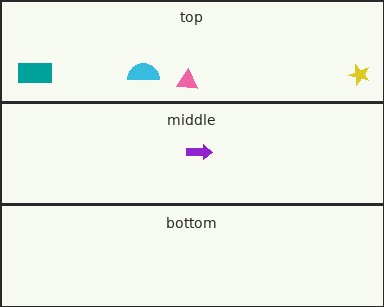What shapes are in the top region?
The teal rectangle, the yellow star, the pink triangle, the cyan semicircle.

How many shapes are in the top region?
4.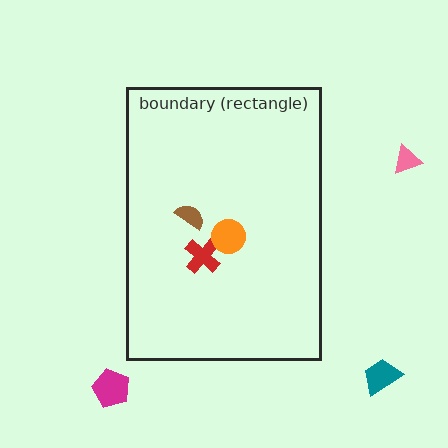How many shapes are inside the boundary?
3 inside, 3 outside.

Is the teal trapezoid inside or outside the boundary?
Outside.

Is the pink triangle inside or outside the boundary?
Outside.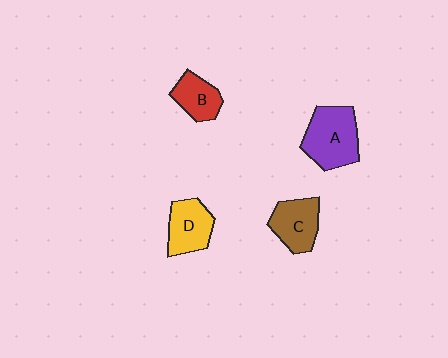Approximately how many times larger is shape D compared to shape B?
Approximately 1.3 times.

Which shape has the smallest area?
Shape B (red).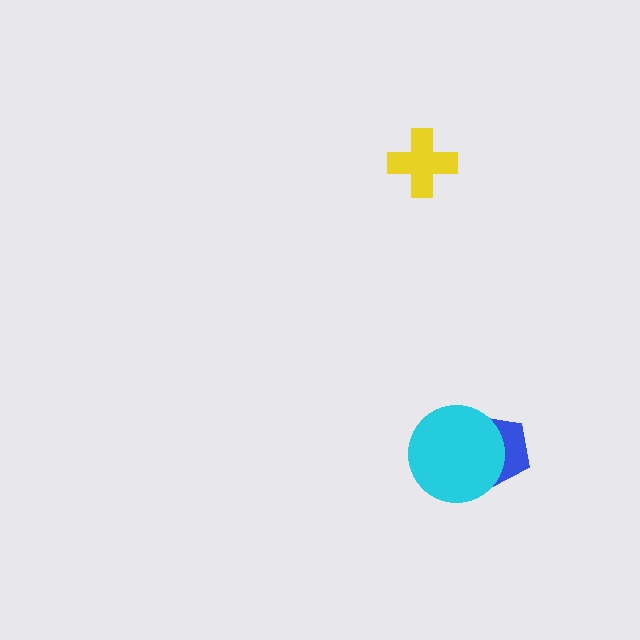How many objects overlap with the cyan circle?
1 object overlaps with the cyan circle.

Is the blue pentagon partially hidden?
Yes, it is partially covered by another shape.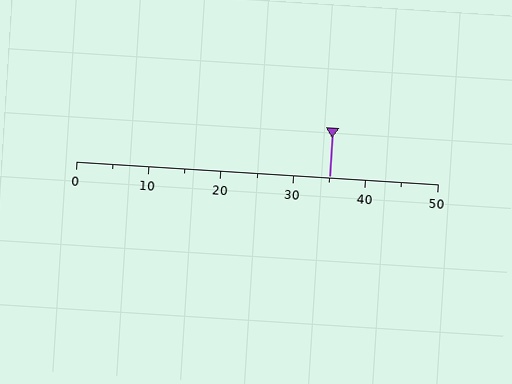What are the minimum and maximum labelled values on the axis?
The axis runs from 0 to 50.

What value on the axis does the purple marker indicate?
The marker indicates approximately 35.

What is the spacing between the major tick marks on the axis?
The major ticks are spaced 10 apart.